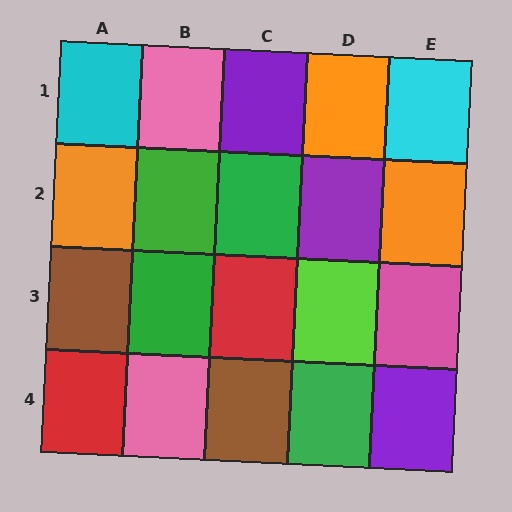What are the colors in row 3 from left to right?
Brown, green, red, lime, pink.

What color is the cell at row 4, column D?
Green.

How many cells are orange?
3 cells are orange.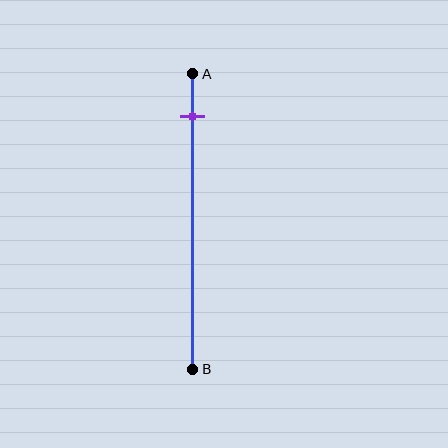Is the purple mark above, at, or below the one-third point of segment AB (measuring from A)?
The purple mark is above the one-third point of segment AB.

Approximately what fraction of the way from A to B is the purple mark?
The purple mark is approximately 15% of the way from A to B.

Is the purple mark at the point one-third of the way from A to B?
No, the mark is at about 15% from A, not at the 33% one-third point.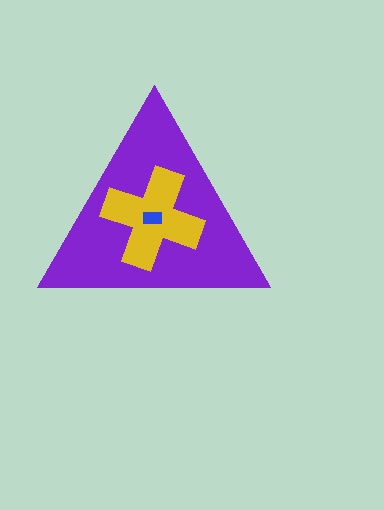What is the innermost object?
The blue rectangle.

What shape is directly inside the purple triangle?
The yellow cross.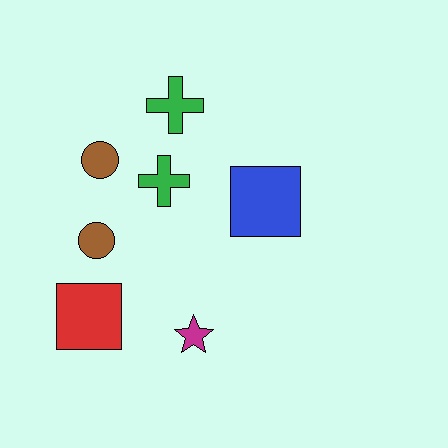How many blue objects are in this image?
There is 1 blue object.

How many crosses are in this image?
There are 2 crosses.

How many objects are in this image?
There are 7 objects.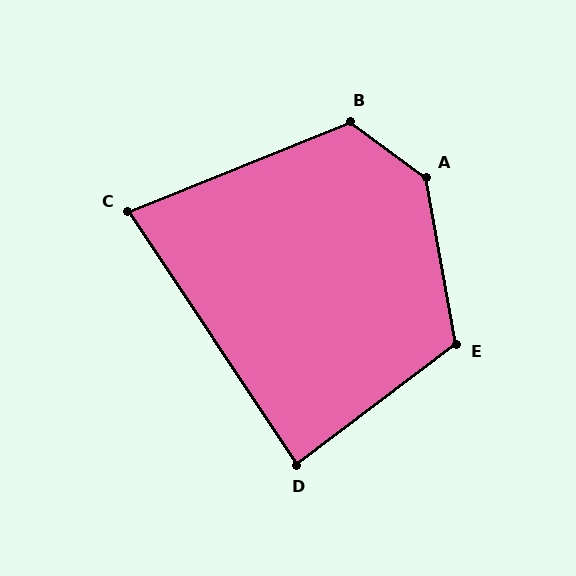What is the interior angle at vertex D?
Approximately 87 degrees (approximately right).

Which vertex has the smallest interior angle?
C, at approximately 78 degrees.